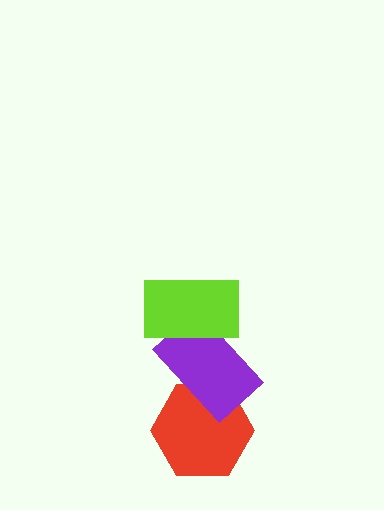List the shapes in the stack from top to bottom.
From top to bottom: the lime rectangle, the purple rectangle, the red hexagon.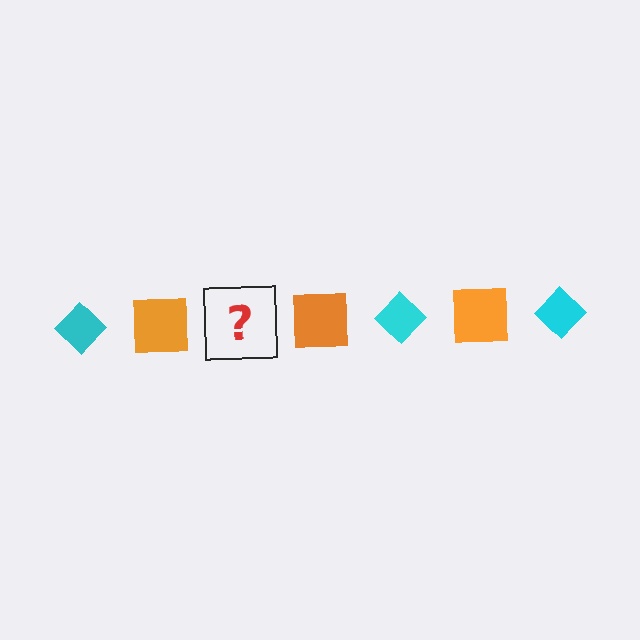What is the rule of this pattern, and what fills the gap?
The rule is that the pattern alternates between cyan diamond and orange square. The gap should be filled with a cyan diamond.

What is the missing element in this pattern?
The missing element is a cyan diamond.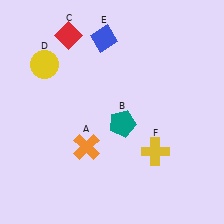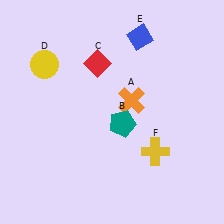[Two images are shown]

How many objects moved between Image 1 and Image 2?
3 objects moved between the two images.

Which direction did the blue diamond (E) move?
The blue diamond (E) moved right.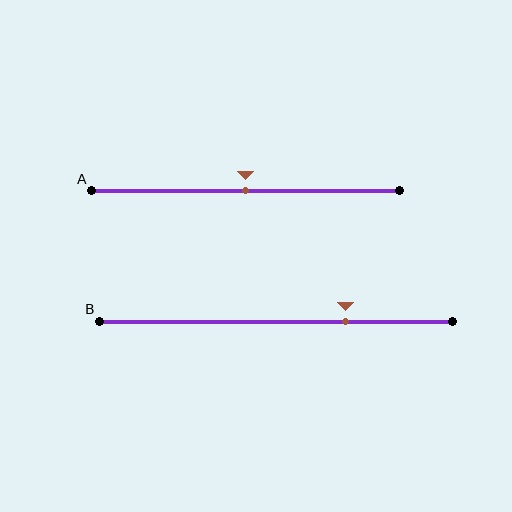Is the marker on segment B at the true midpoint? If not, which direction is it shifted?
No, the marker on segment B is shifted to the right by about 20% of the segment length.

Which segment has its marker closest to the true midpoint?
Segment A has its marker closest to the true midpoint.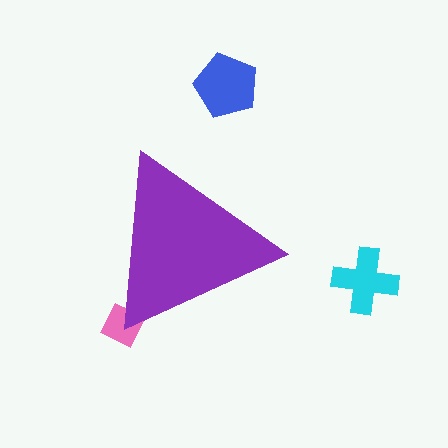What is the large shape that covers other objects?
A purple triangle.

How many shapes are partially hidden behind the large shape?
1 shape is partially hidden.